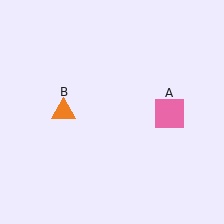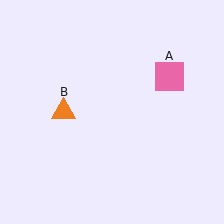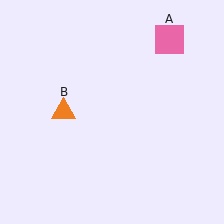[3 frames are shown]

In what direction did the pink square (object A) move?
The pink square (object A) moved up.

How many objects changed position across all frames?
1 object changed position: pink square (object A).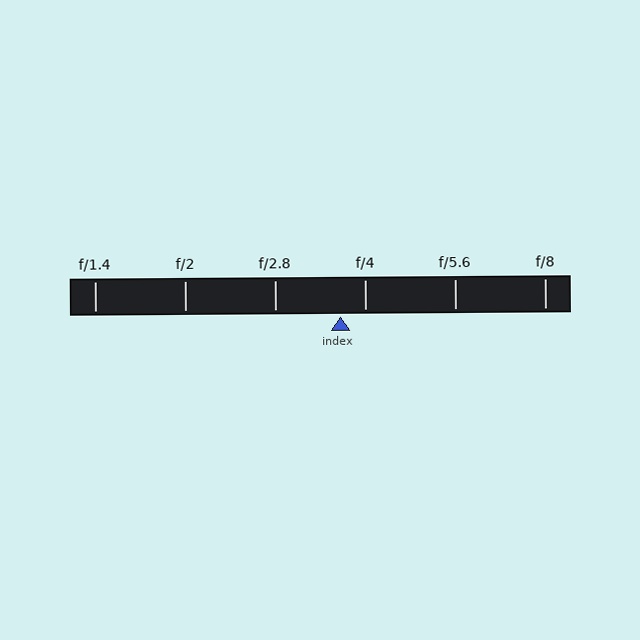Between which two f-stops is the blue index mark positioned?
The index mark is between f/2.8 and f/4.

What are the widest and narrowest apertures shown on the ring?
The widest aperture shown is f/1.4 and the narrowest is f/8.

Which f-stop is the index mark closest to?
The index mark is closest to f/4.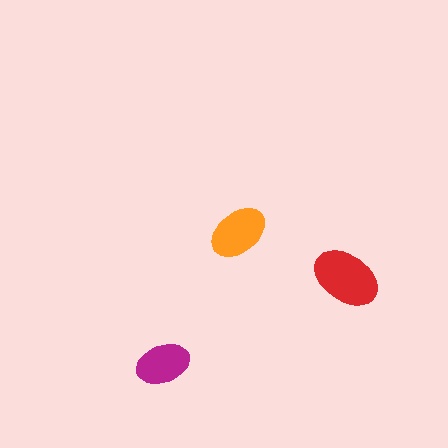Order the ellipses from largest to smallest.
the red one, the orange one, the magenta one.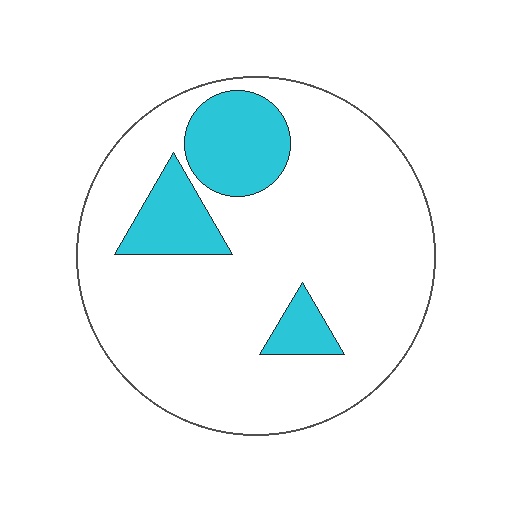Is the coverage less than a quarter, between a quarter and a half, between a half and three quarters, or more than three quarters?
Less than a quarter.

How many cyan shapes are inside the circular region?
3.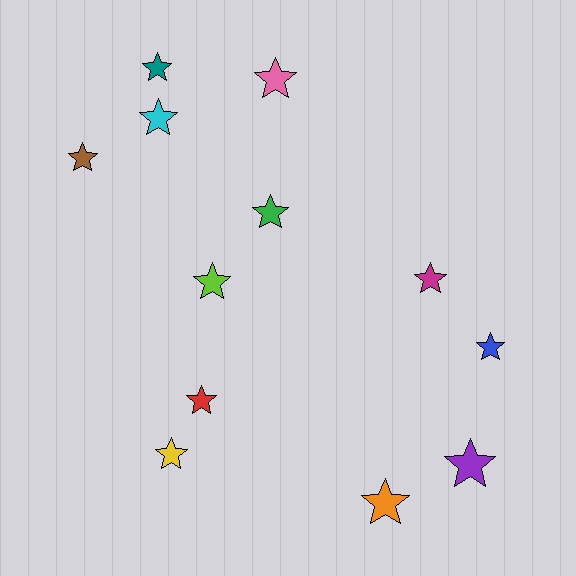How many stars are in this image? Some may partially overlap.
There are 12 stars.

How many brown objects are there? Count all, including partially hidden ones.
There is 1 brown object.